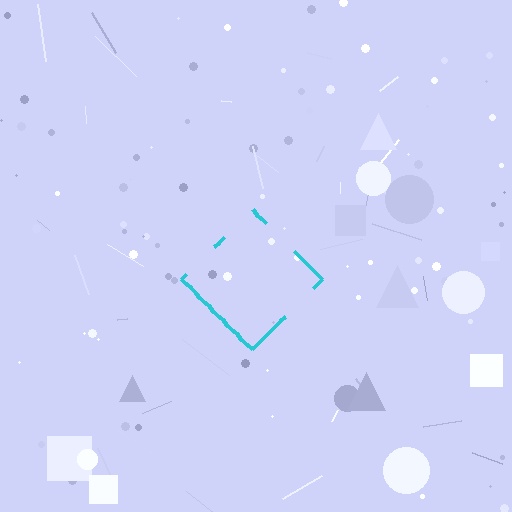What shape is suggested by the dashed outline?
The dashed outline suggests a diamond.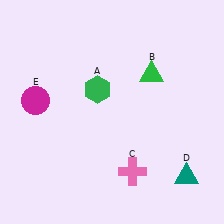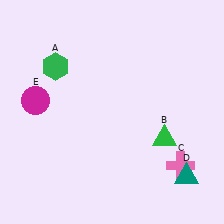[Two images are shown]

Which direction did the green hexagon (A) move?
The green hexagon (A) moved left.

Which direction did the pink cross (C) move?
The pink cross (C) moved right.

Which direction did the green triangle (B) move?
The green triangle (B) moved down.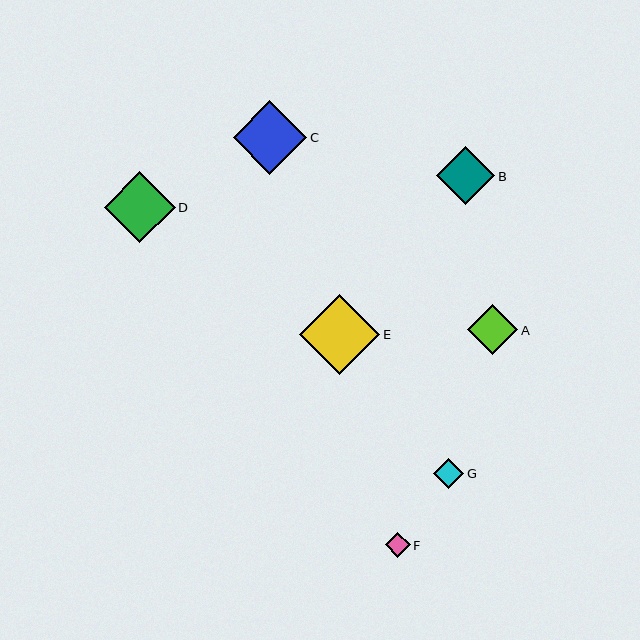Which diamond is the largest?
Diamond E is the largest with a size of approximately 80 pixels.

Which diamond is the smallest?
Diamond F is the smallest with a size of approximately 25 pixels.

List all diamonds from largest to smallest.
From largest to smallest: E, C, D, B, A, G, F.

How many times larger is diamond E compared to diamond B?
Diamond E is approximately 1.4 times the size of diamond B.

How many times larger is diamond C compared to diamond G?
Diamond C is approximately 2.4 times the size of diamond G.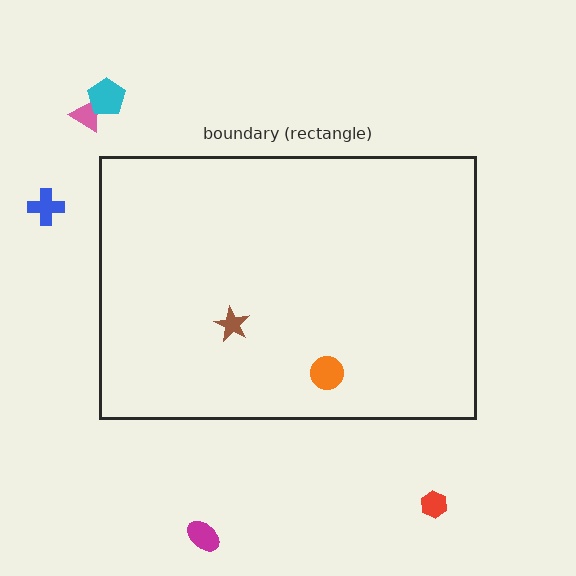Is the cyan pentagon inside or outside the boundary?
Outside.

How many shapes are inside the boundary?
2 inside, 5 outside.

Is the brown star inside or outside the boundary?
Inside.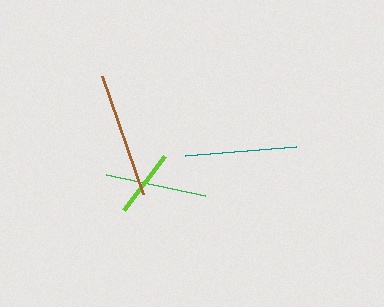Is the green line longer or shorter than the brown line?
The brown line is longer than the green line.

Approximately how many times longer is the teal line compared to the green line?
The teal line is approximately 1.1 times the length of the green line.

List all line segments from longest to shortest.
From longest to shortest: brown, teal, green, lime.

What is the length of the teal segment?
The teal segment is approximately 112 pixels long.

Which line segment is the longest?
The brown line is the longest at approximately 125 pixels.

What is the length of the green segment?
The green segment is approximately 101 pixels long.